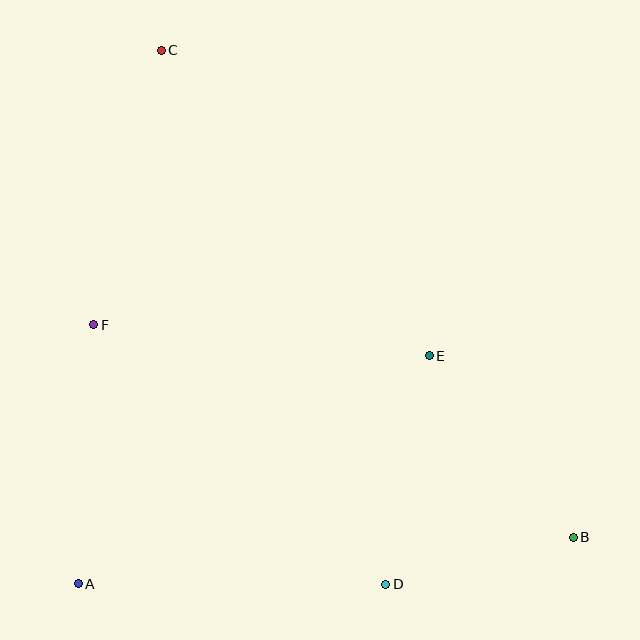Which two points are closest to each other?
Points B and D are closest to each other.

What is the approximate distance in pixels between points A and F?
The distance between A and F is approximately 259 pixels.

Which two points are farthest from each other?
Points B and C are farthest from each other.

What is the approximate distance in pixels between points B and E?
The distance between B and E is approximately 232 pixels.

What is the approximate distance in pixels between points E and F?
The distance between E and F is approximately 337 pixels.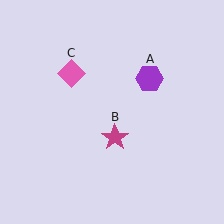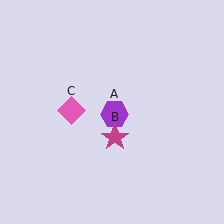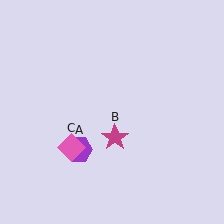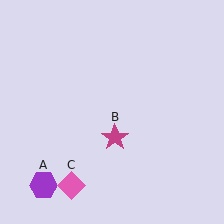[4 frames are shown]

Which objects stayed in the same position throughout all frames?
Magenta star (object B) remained stationary.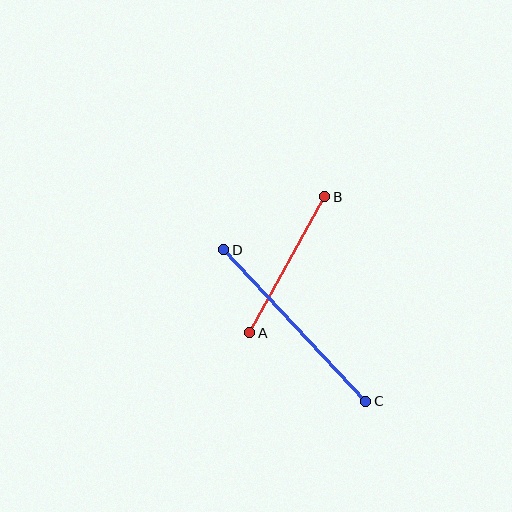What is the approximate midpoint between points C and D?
The midpoint is at approximately (295, 326) pixels.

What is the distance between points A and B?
The distance is approximately 155 pixels.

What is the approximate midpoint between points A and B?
The midpoint is at approximately (287, 265) pixels.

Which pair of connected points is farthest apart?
Points C and D are farthest apart.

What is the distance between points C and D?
The distance is approximately 208 pixels.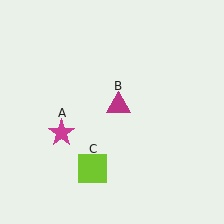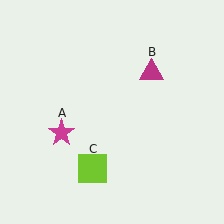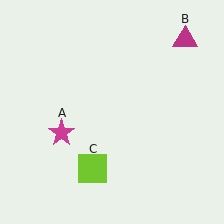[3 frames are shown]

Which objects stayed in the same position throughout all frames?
Magenta star (object A) and lime square (object C) remained stationary.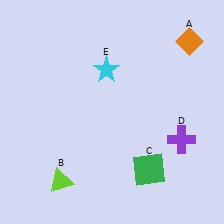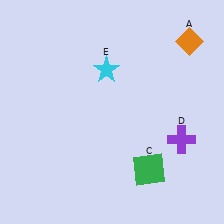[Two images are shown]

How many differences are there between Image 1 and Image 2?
There is 1 difference between the two images.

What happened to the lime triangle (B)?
The lime triangle (B) was removed in Image 2. It was in the bottom-left area of Image 1.